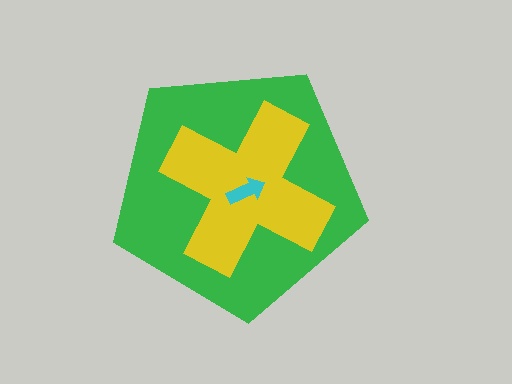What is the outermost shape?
The green pentagon.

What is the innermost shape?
The cyan arrow.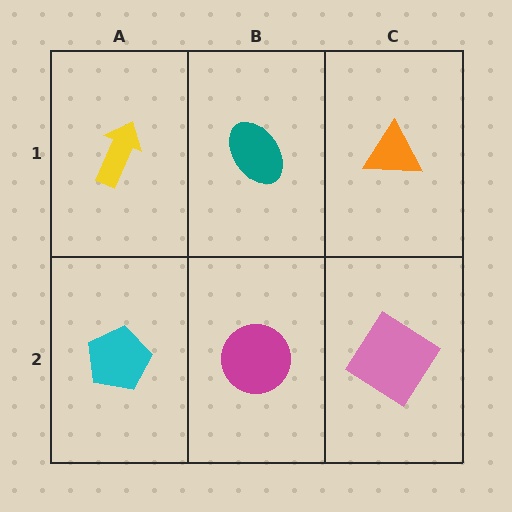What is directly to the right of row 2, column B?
A pink diamond.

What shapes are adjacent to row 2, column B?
A teal ellipse (row 1, column B), a cyan pentagon (row 2, column A), a pink diamond (row 2, column C).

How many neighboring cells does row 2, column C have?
2.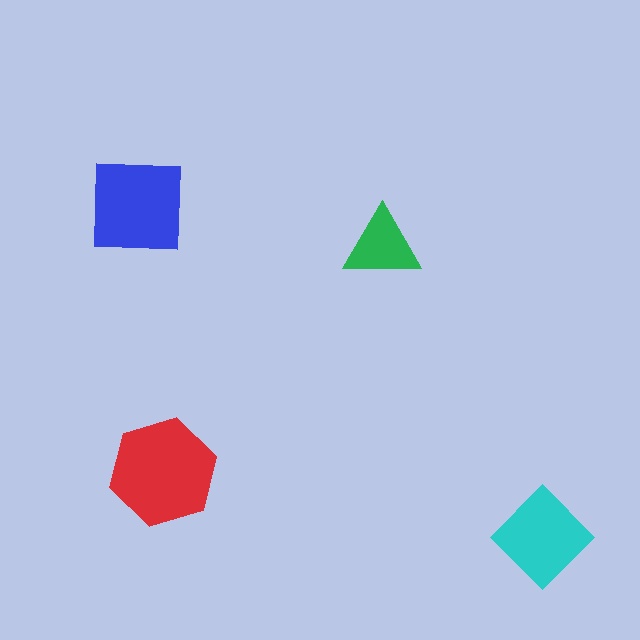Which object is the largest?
The red hexagon.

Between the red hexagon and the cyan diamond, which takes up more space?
The red hexagon.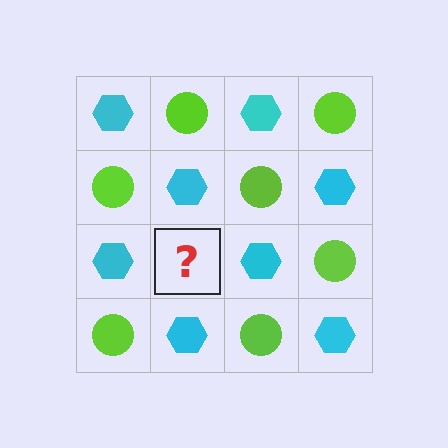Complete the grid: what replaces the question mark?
The question mark should be replaced with a lime circle.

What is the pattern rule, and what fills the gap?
The rule is that it alternates cyan hexagon and lime circle in a checkerboard pattern. The gap should be filled with a lime circle.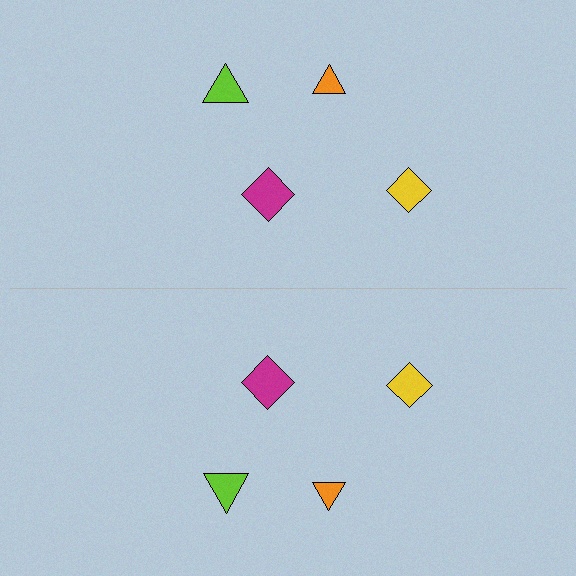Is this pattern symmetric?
Yes, this pattern has bilateral (reflection) symmetry.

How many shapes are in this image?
There are 8 shapes in this image.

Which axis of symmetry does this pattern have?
The pattern has a horizontal axis of symmetry running through the center of the image.